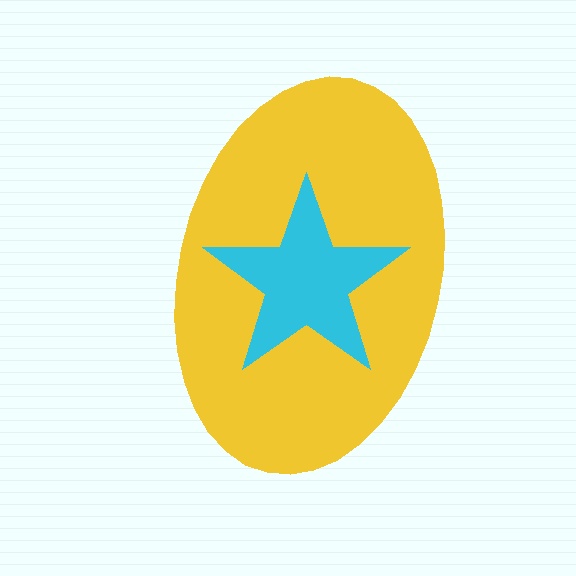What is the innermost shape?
The cyan star.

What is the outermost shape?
The yellow ellipse.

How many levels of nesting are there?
2.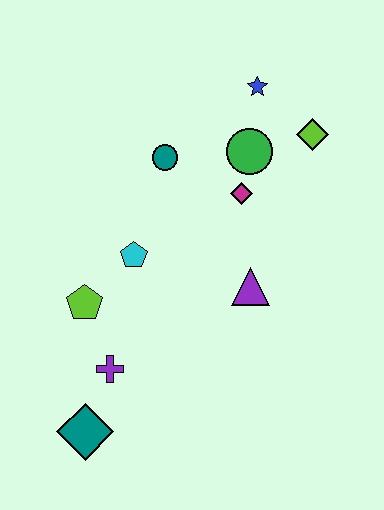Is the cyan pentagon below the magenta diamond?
Yes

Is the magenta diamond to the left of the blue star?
Yes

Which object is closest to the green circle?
The magenta diamond is closest to the green circle.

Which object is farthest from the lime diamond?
The teal diamond is farthest from the lime diamond.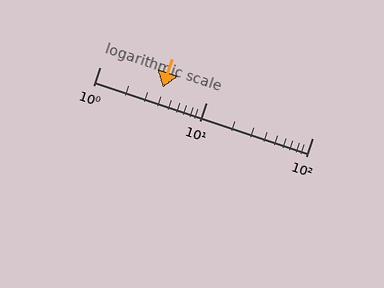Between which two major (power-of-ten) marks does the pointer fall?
The pointer is between 1 and 10.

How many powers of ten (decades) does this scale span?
The scale spans 2 decades, from 1 to 100.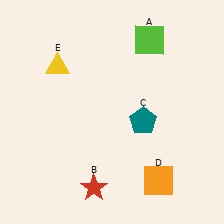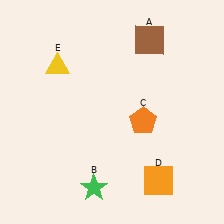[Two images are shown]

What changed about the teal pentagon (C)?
In Image 1, C is teal. In Image 2, it changed to orange.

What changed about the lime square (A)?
In Image 1, A is lime. In Image 2, it changed to brown.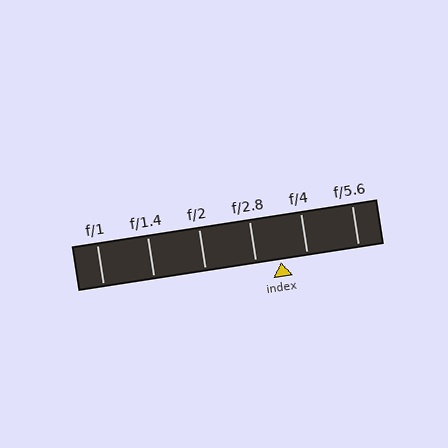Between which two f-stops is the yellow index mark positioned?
The index mark is between f/2.8 and f/4.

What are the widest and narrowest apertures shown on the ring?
The widest aperture shown is f/1 and the narrowest is f/5.6.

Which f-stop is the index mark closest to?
The index mark is closest to f/2.8.